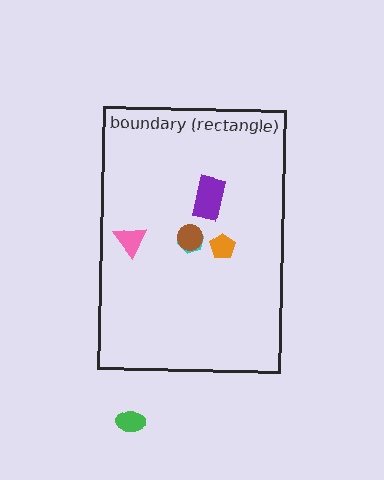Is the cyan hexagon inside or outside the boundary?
Inside.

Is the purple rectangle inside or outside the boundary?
Inside.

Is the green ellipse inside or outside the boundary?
Outside.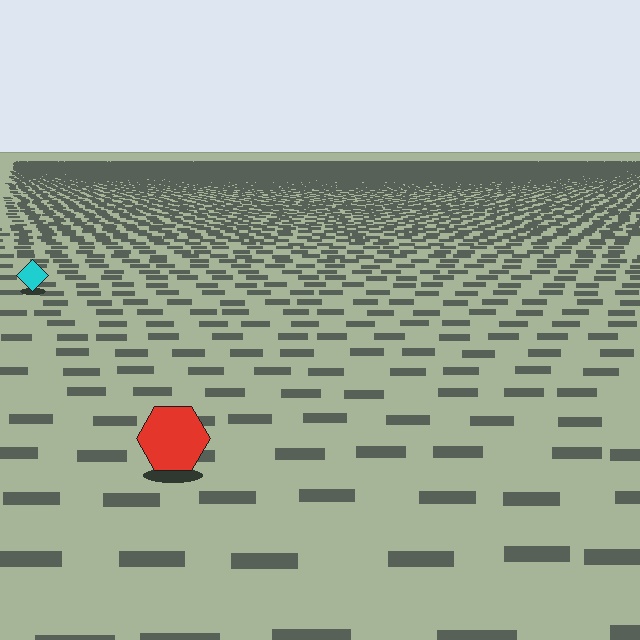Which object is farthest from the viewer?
The cyan diamond is farthest from the viewer. It appears smaller and the ground texture around it is denser.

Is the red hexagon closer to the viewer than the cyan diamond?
Yes. The red hexagon is closer — you can tell from the texture gradient: the ground texture is coarser near it.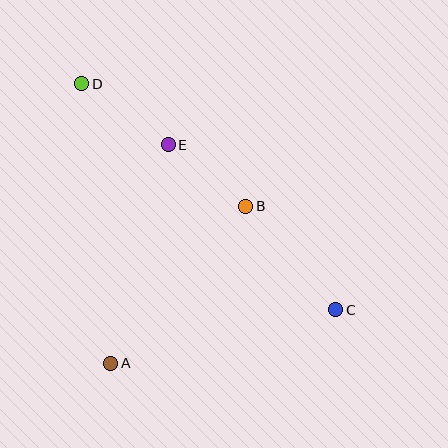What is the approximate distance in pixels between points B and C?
The distance between B and C is approximately 137 pixels.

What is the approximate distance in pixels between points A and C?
The distance between A and C is approximately 231 pixels.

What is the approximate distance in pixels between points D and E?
The distance between D and E is approximately 106 pixels.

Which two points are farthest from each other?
Points C and D are farthest from each other.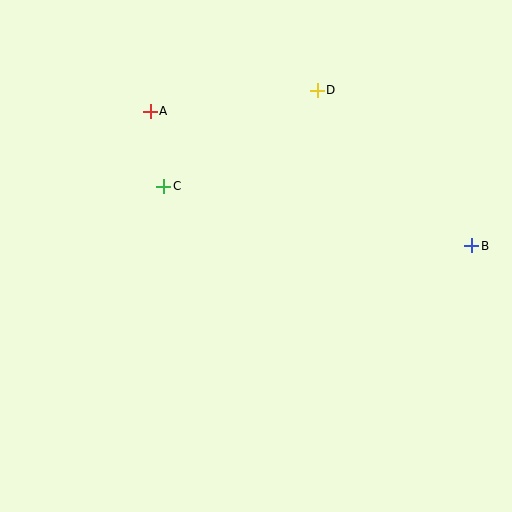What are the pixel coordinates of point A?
Point A is at (150, 111).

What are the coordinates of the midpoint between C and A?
The midpoint between C and A is at (157, 149).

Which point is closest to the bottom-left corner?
Point C is closest to the bottom-left corner.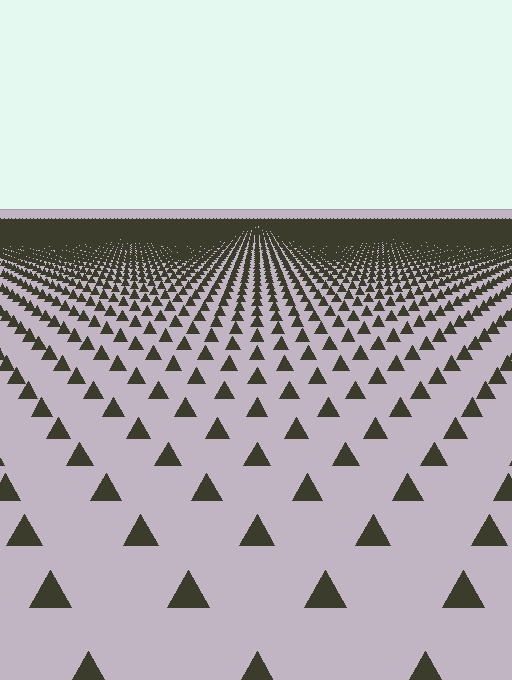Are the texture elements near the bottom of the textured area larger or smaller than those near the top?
Larger. Near the bottom, elements are closer to the viewer and appear at a bigger on-screen size.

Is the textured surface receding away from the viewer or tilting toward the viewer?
The surface is receding away from the viewer. Texture elements get smaller and denser toward the top.